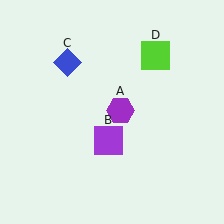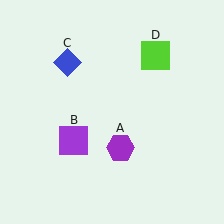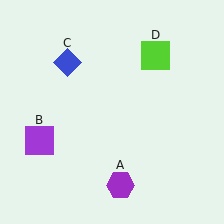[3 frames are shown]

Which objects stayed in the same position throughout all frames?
Blue diamond (object C) and lime square (object D) remained stationary.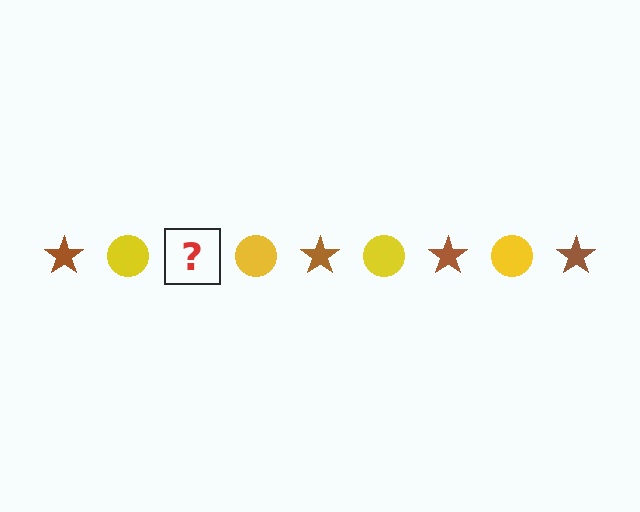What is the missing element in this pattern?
The missing element is a brown star.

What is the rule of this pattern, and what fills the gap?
The rule is that the pattern alternates between brown star and yellow circle. The gap should be filled with a brown star.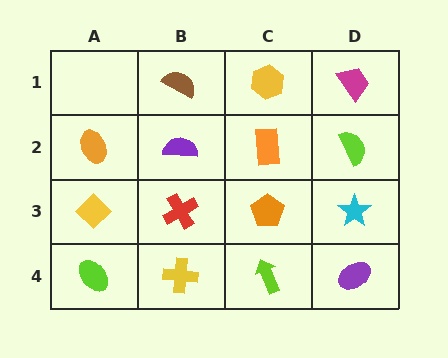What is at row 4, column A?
A lime ellipse.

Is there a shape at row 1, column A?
No, that cell is empty.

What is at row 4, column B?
A yellow cross.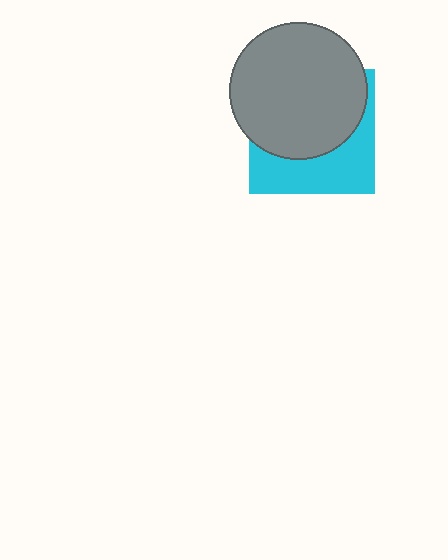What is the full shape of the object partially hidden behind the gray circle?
The partially hidden object is a cyan square.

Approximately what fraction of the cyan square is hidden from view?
Roughly 60% of the cyan square is hidden behind the gray circle.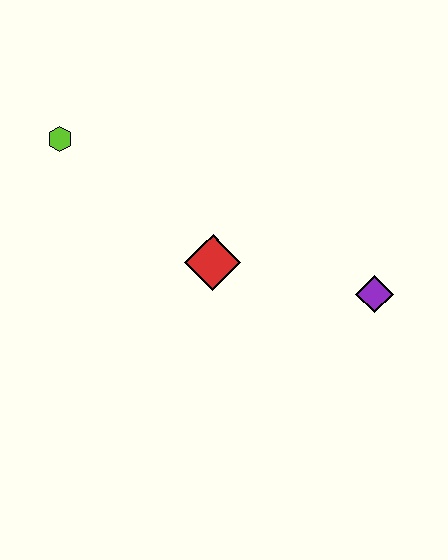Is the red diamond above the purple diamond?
Yes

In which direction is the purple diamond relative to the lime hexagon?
The purple diamond is to the right of the lime hexagon.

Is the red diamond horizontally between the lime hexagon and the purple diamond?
Yes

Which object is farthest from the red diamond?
The lime hexagon is farthest from the red diamond.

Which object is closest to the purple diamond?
The red diamond is closest to the purple diamond.